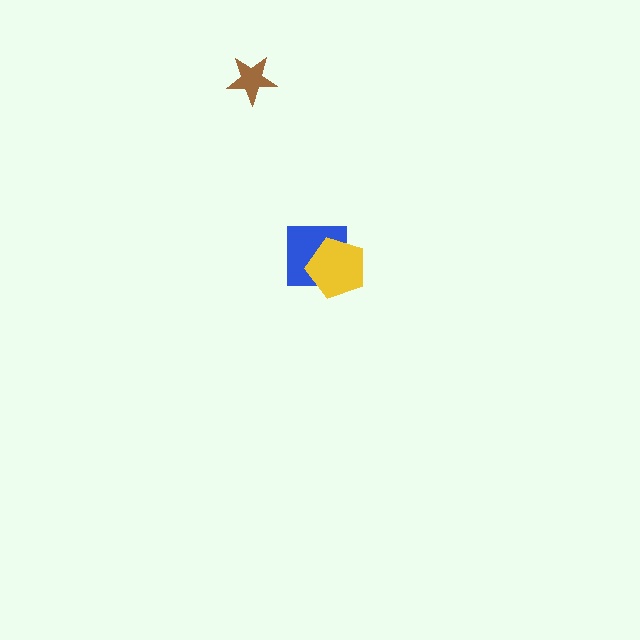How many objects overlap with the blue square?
1 object overlaps with the blue square.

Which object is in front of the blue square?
The yellow pentagon is in front of the blue square.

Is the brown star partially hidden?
No, no other shape covers it.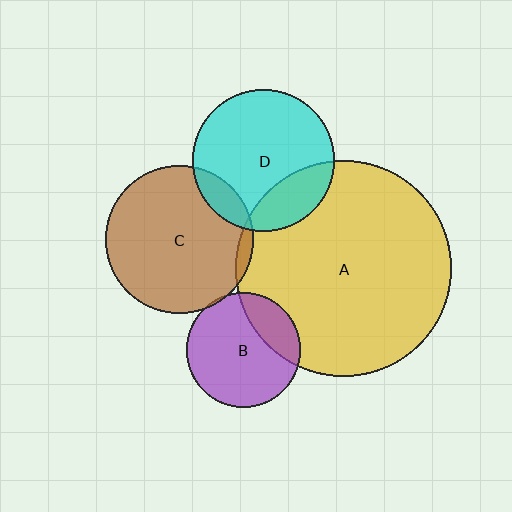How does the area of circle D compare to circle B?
Approximately 1.5 times.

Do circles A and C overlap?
Yes.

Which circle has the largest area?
Circle A (yellow).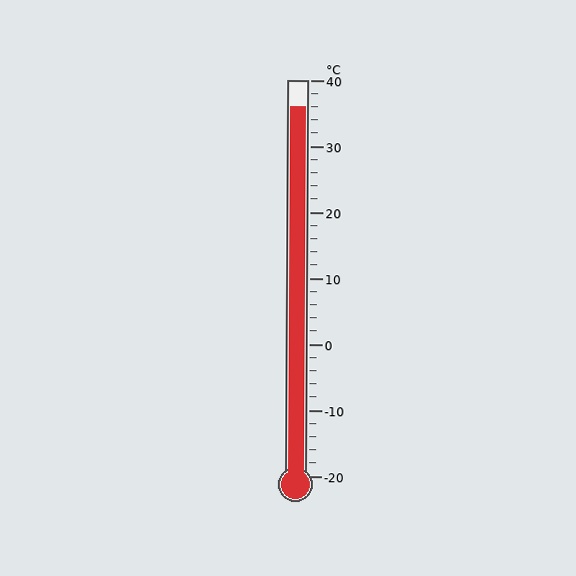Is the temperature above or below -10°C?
The temperature is above -10°C.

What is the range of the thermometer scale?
The thermometer scale ranges from -20°C to 40°C.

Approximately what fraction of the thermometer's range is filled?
The thermometer is filled to approximately 95% of its range.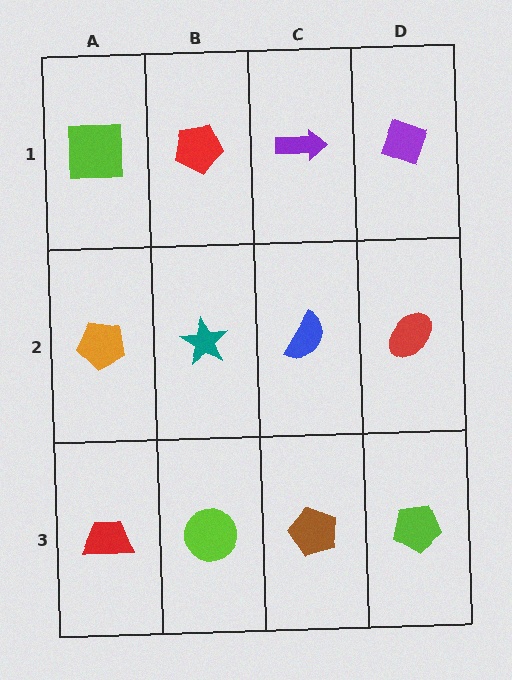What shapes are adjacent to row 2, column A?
A lime square (row 1, column A), a red trapezoid (row 3, column A), a teal star (row 2, column B).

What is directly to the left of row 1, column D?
A purple arrow.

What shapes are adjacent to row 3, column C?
A blue semicircle (row 2, column C), a lime circle (row 3, column B), a lime pentagon (row 3, column D).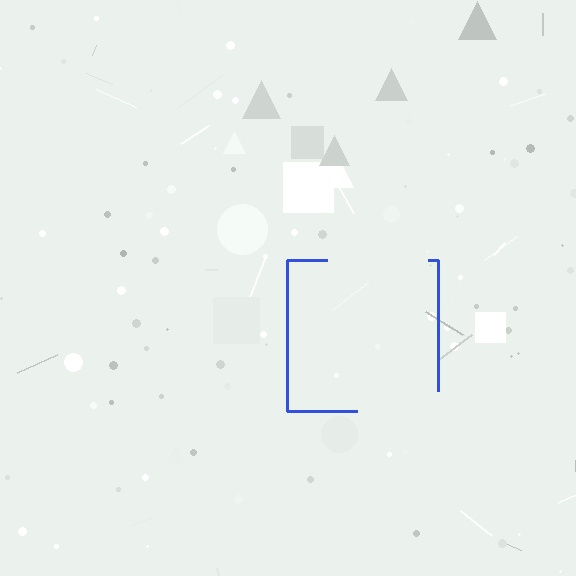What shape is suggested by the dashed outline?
The dashed outline suggests a square.